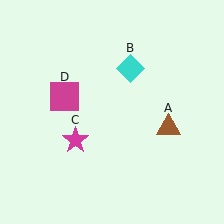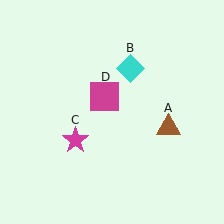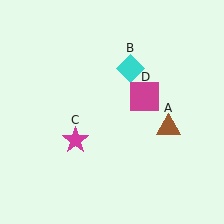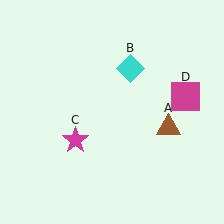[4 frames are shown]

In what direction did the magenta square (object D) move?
The magenta square (object D) moved right.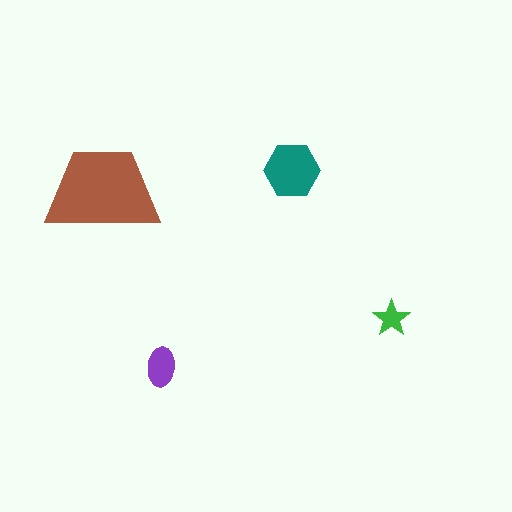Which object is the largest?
The brown trapezoid.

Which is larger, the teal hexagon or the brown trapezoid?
The brown trapezoid.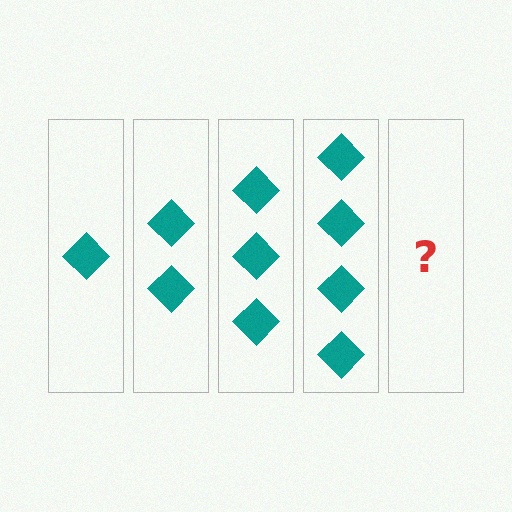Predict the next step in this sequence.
The next step is 5 diamonds.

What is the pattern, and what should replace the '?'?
The pattern is that each step adds one more diamond. The '?' should be 5 diamonds.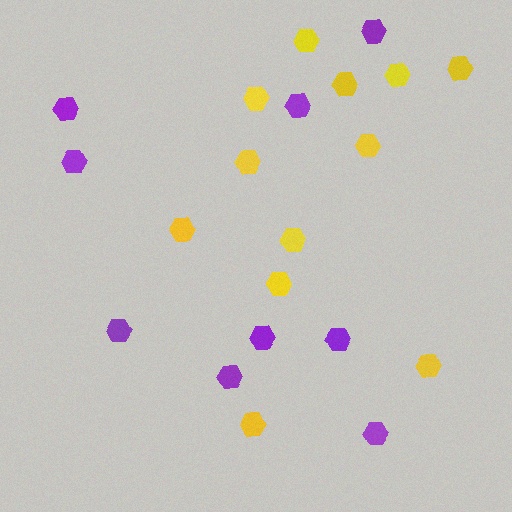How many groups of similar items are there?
There are 2 groups: one group of purple hexagons (9) and one group of yellow hexagons (12).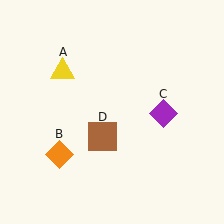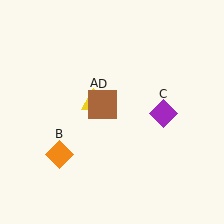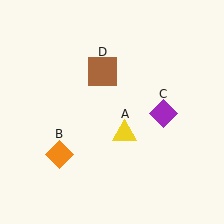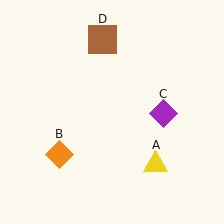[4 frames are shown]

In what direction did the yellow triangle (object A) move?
The yellow triangle (object A) moved down and to the right.